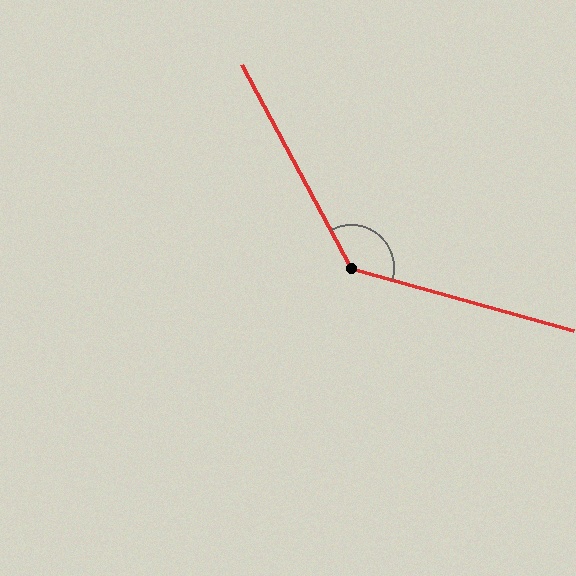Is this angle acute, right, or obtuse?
It is obtuse.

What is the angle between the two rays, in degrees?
Approximately 134 degrees.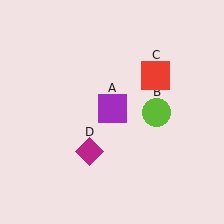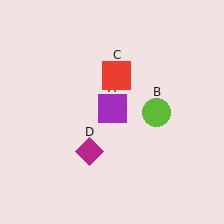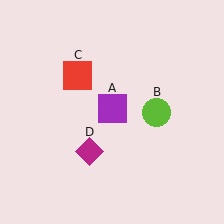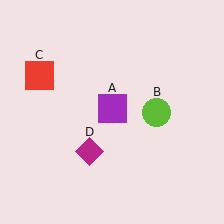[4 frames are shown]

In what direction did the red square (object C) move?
The red square (object C) moved left.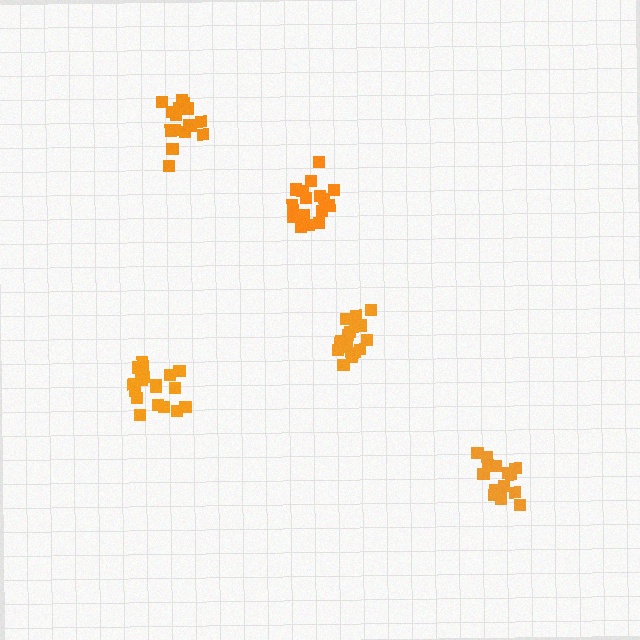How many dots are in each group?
Group 1: 18 dots, Group 2: 17 dots, Group 3: 14 dots, Group 4: 17 dots, Group 5: 15 dots (81 total).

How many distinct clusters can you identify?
There are 5 distinct clusters.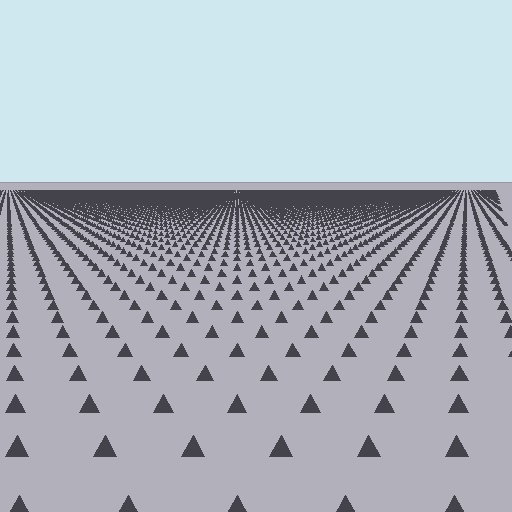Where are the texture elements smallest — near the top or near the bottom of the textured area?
Near the top.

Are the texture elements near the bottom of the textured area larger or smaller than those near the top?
Larger. Near the bottom, elements are closer to the viewer and appear at a bigger on-screen size.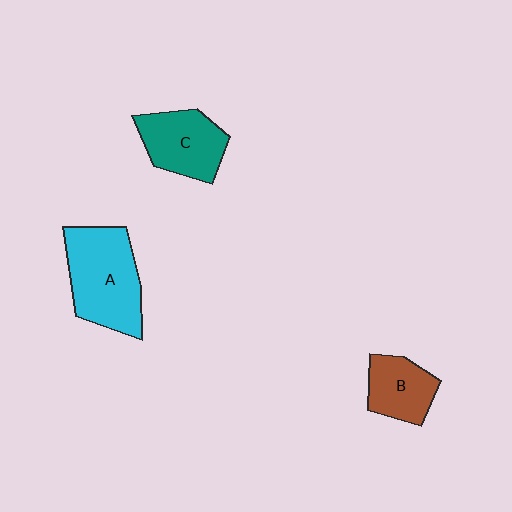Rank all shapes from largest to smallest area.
From largest to smallest: A (cyan), C (teal), B (brown).